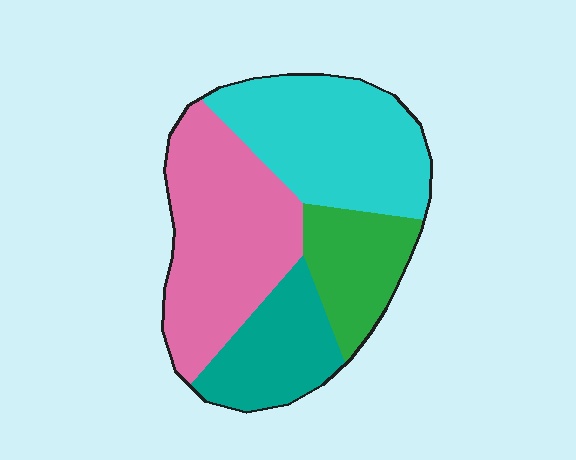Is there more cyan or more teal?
Cyan.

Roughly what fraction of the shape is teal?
Teal takes up between a sixth and a third of the shape.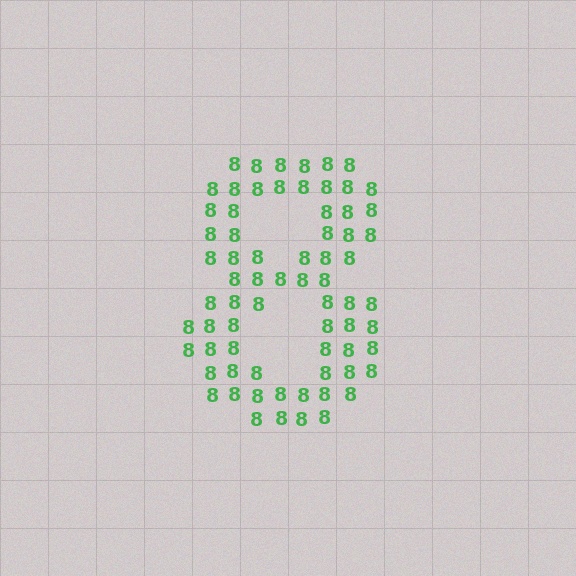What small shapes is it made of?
It is made of small digit 8's.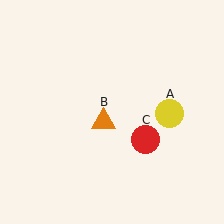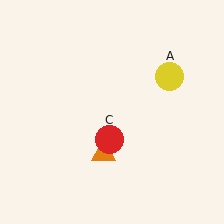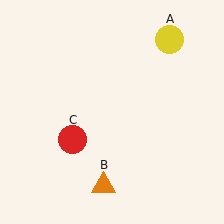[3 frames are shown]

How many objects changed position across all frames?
3 objects changed position: yellow circle (object A), orange triangle (object B), red circle (object C).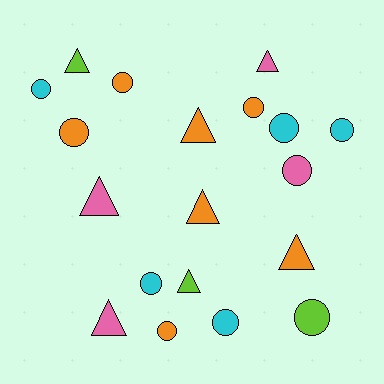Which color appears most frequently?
Orange, with 7 objects.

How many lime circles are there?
There is 1 lime circle.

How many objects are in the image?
There are 19 objects.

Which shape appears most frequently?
Circle, with 11 objects.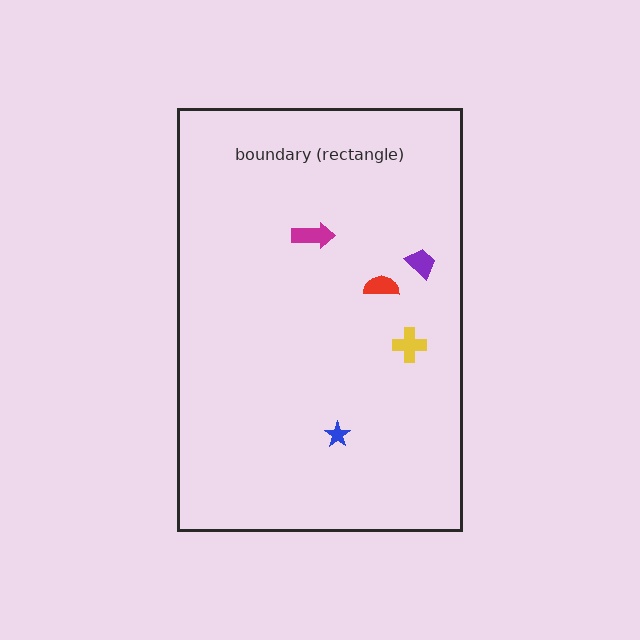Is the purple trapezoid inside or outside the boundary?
Inside.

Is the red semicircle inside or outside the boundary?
Inside.